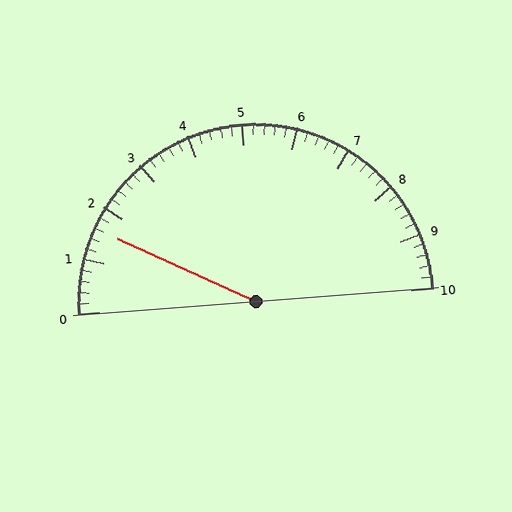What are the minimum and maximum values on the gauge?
The gauge ranges from 0 to 10.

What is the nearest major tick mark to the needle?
The nearest major tick mark is 2.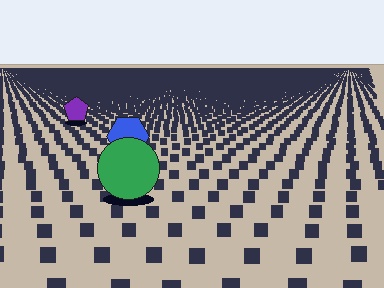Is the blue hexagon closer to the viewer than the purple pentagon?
Yes. The blue hexagon is closer — you can tell from the texture gradient: the ground texture is coarser near it.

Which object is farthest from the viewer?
The purple pentagon is farthest from the viewer. It appears smaller and the ground texture around it is denser.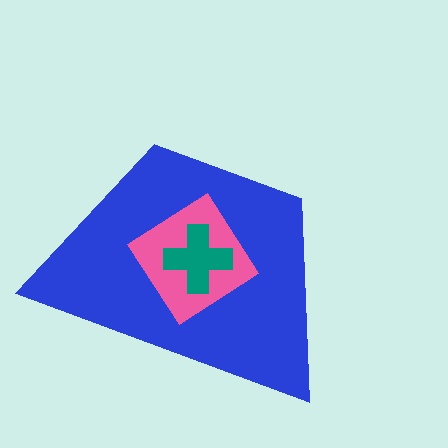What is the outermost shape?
The blue trapezoid.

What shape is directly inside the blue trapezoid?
The pink diamond.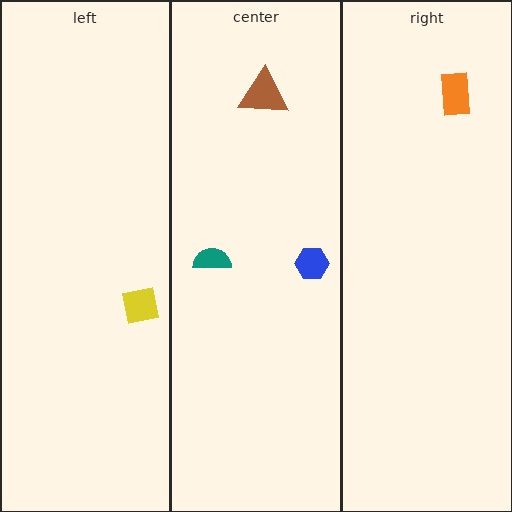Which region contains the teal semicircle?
The center region.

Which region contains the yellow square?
The left region.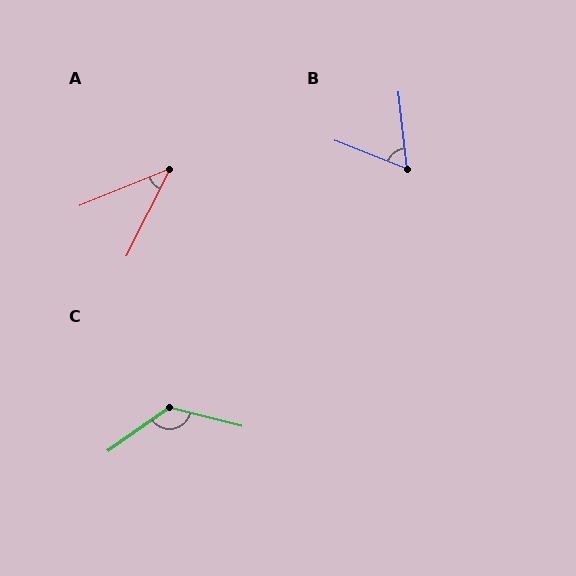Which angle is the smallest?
A, at approximately 41 degrees.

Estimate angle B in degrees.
Approximately 62 degrees.